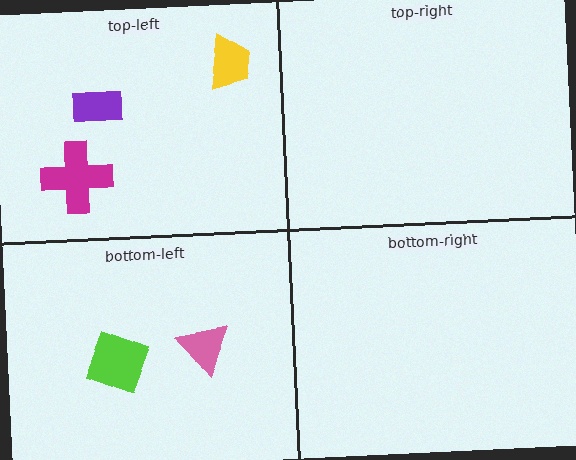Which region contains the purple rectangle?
The top-left region.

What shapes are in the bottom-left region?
The lime diamond, the pink triangle.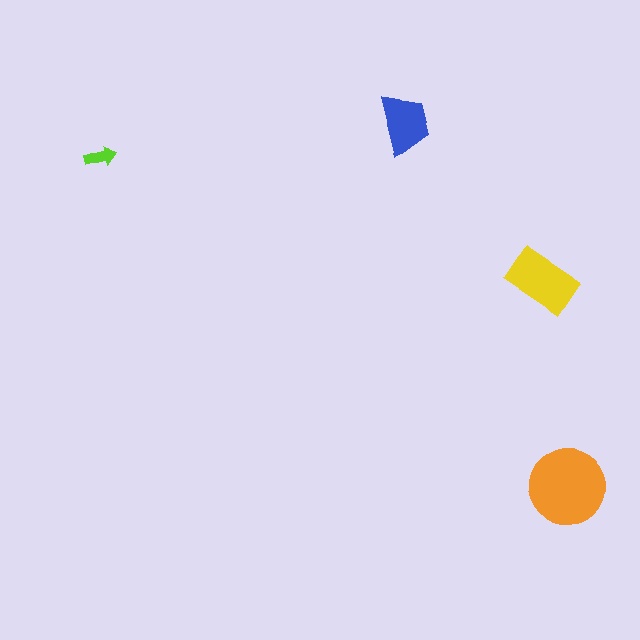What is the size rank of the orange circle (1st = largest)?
1st.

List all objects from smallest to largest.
The lime arrow, the blue trapezoid, the yellow rectangle, the orange circle.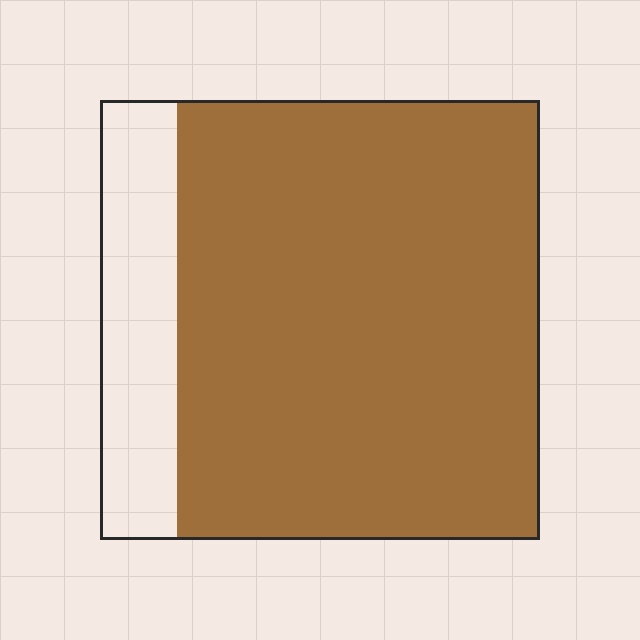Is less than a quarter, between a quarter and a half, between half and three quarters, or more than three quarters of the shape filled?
More than three quarters.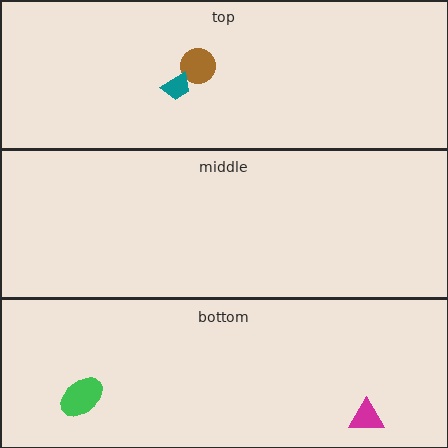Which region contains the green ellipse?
The bottom region.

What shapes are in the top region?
The brown circle, the teal trapezoid.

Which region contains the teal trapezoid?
The top region.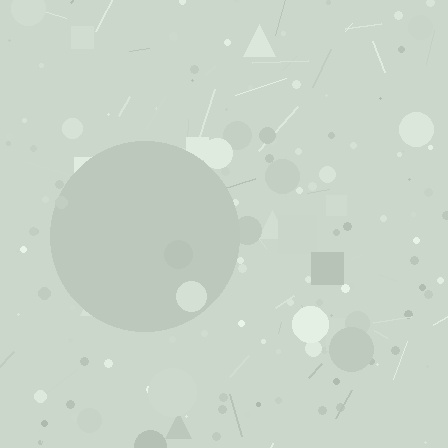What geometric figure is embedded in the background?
A circle is embedded in the background.